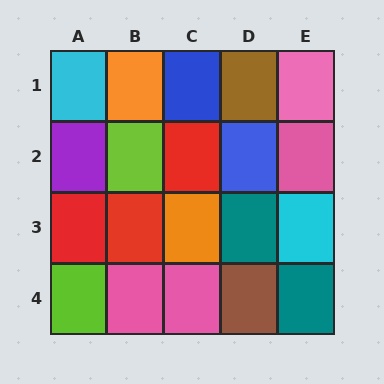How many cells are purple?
1 cell is purple.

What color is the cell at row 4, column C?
Pink.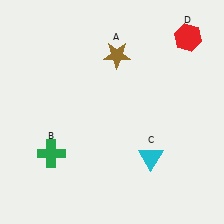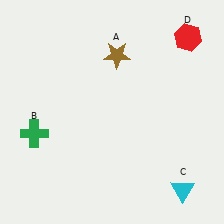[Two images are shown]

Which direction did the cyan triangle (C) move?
The cyan triangle (C) moved down.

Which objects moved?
The objects that moved are: the green cross (B), the cyan triangle (C).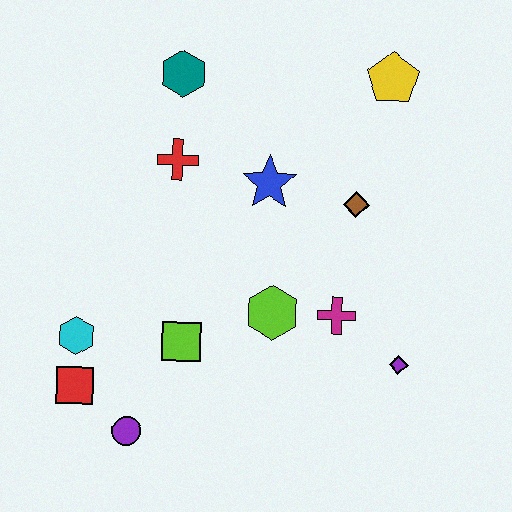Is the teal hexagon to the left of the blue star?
Yes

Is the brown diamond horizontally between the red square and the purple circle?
No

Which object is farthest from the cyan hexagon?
The yellow pentagon is farthest from the cyan hexagon.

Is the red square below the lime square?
Yes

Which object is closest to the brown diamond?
The blue star is closest to the brown diamond.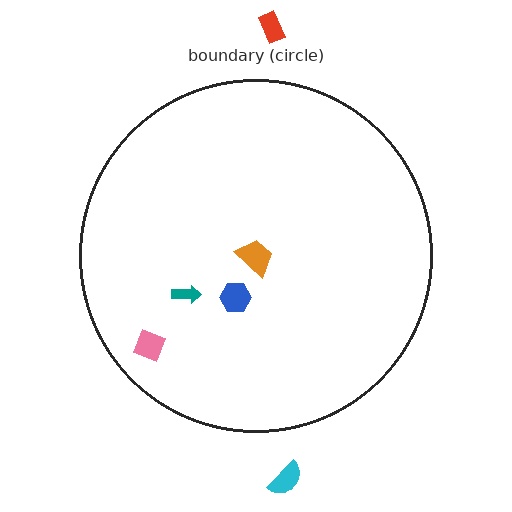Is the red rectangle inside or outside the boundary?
Outside.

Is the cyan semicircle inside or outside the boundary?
Outside.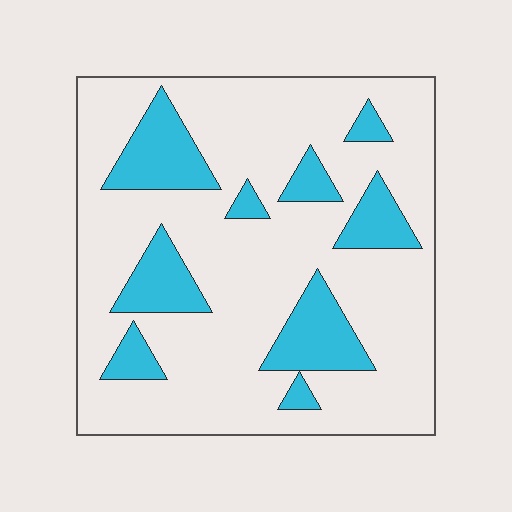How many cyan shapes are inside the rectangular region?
9.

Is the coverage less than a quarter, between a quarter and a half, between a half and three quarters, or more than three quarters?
Less than a quarter.